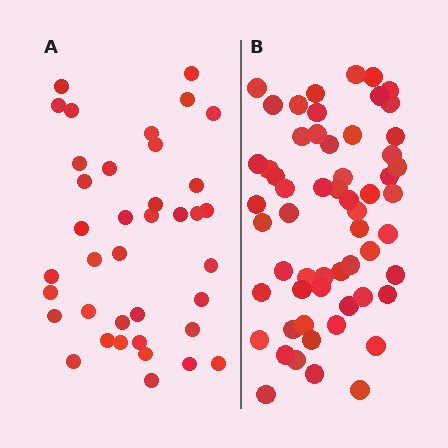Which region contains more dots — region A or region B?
Region B (the right region) has more dots.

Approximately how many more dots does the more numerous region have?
Region B has approximately 20 more dots than region A.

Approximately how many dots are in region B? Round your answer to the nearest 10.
About 60 dots. (The exact count is 58, which rounds to 60.)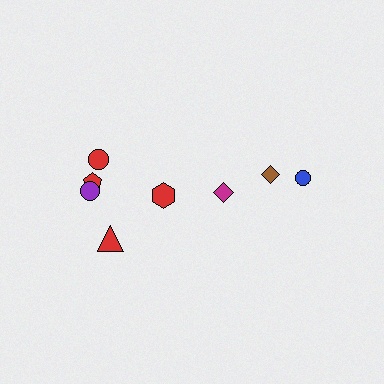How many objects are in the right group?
There are 3 objects.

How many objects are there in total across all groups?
There are 8 objects.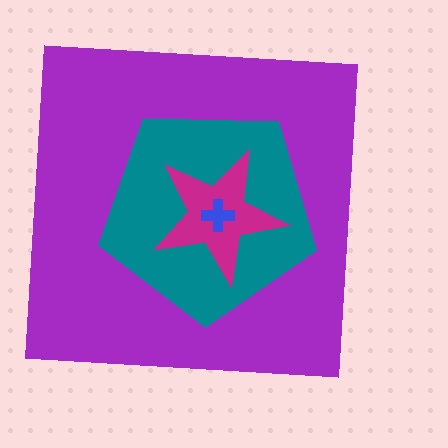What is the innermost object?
The blue cross.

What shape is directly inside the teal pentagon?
The magenta star.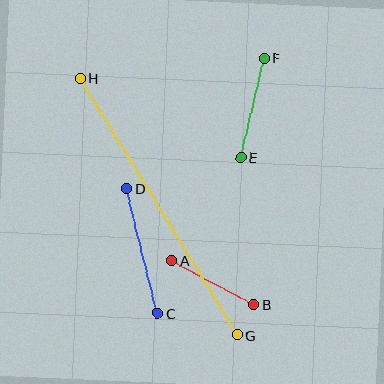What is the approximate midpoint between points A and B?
The midpoint is at approximately (213, 283) pixels.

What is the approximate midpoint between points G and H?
The midpoint is at approximately (159, 207) pixels.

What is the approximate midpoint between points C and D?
The midpoint is at approximately (142, 251) pixels.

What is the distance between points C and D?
The distance is approximately 129 pixels.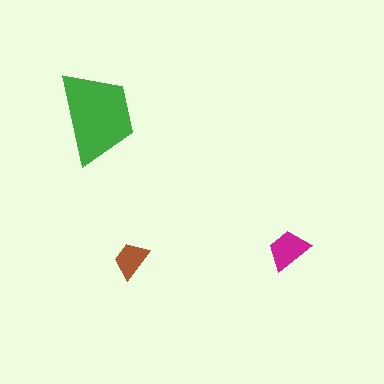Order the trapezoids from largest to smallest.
the green one, the magenta one, the brown one.